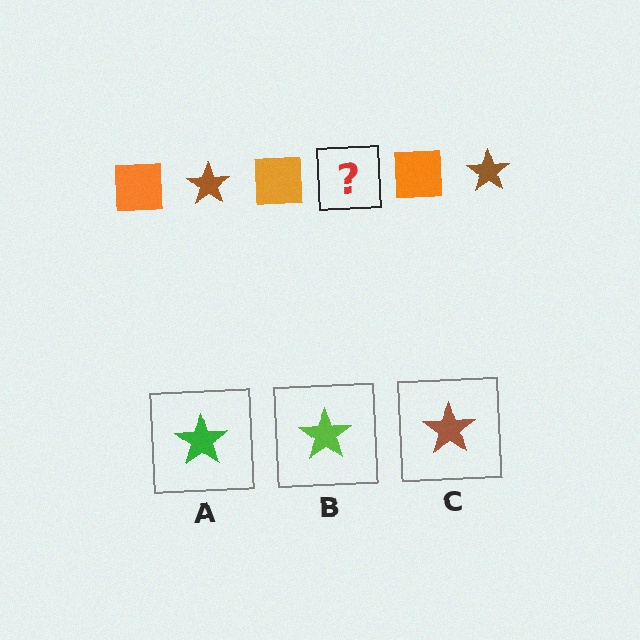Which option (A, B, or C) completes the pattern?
C.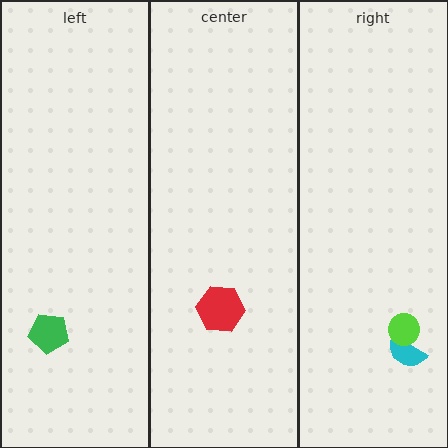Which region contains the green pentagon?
The left region.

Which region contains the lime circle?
The right region.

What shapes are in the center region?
The red hexagon.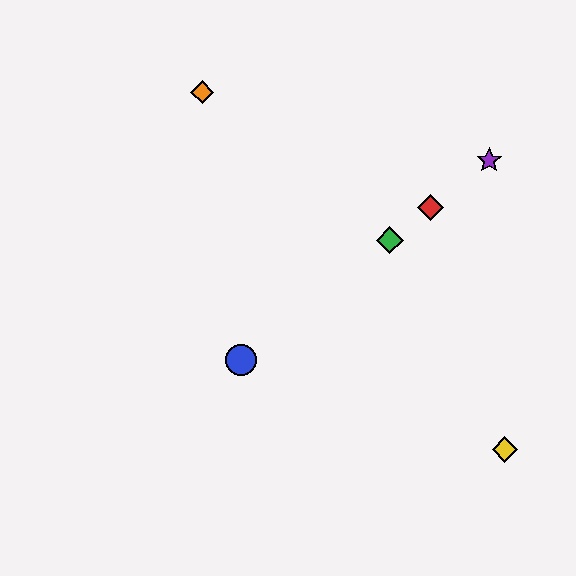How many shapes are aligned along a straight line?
4 shapes (the red diamond, the blue circle, the green diamond, the purple star) are aligned along a straight line.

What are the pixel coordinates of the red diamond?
The red diamond is at (430, 208).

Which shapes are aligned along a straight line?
The red diamond, the blue circle, the green diamond, the purple star are aligned along a straight line.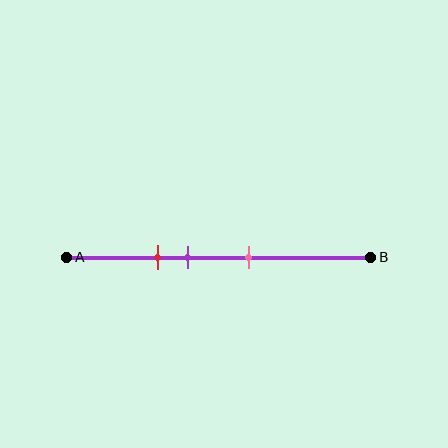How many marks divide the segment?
There are 3 marks dividing the segment.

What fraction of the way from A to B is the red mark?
The red mark is approximately 30% (0.3) of the way from A to B.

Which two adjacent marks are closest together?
The red and purple marks are the closest adjacent pair.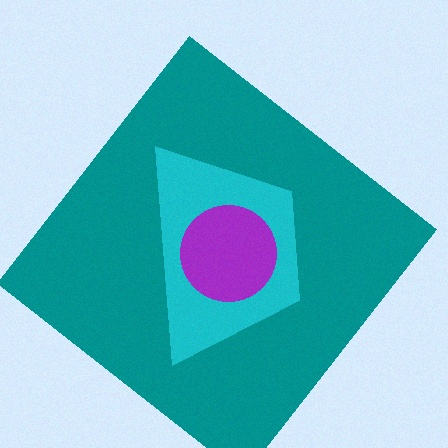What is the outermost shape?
The teal diamond.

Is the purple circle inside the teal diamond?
Yes.